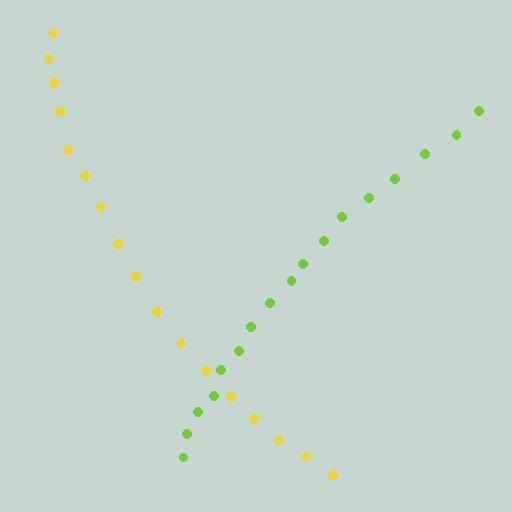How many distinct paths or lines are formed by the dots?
There are 2 distinct paths.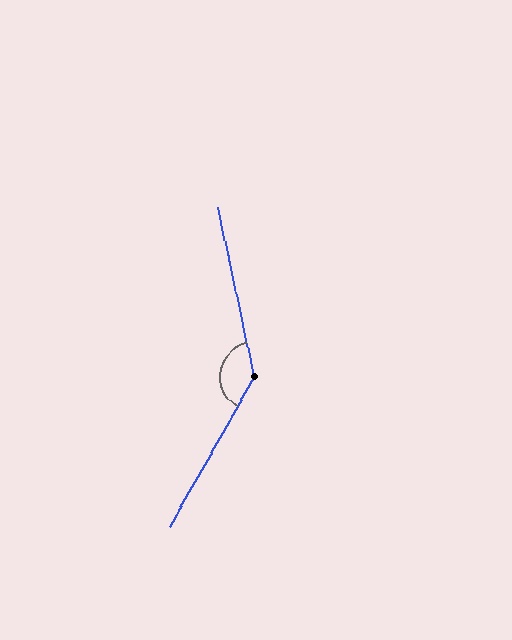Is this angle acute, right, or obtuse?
It is obtuse.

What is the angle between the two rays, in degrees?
Approximately 138 degrees.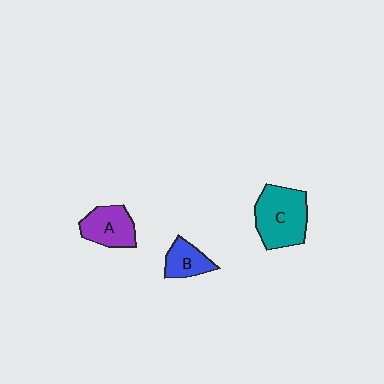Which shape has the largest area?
Shape C (teal).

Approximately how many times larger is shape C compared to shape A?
Approximately 1.5 times.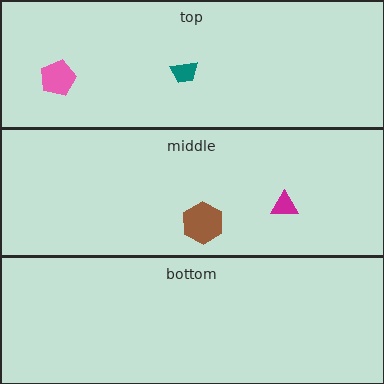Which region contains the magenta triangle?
The middle region.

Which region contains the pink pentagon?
The top region.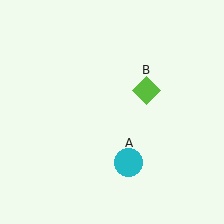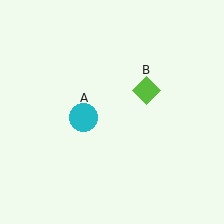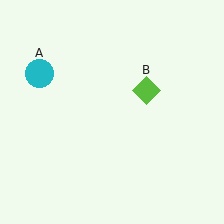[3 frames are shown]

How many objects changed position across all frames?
1 object changed position: cyan circle (object A).